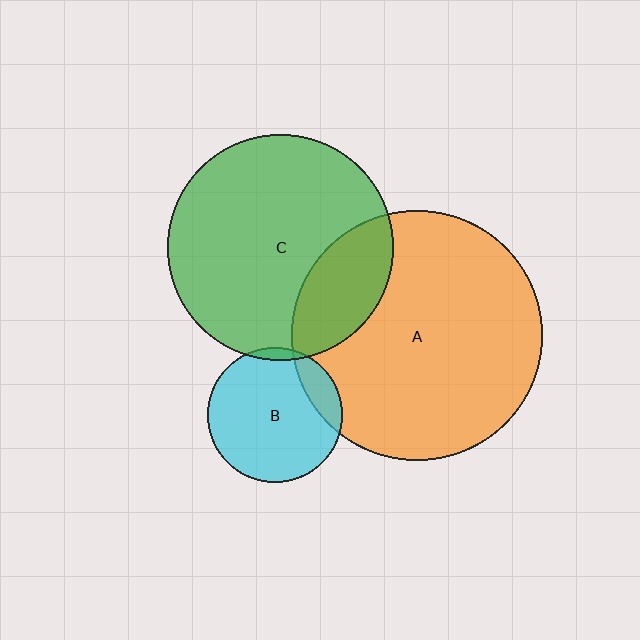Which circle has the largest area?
Circle A (orange).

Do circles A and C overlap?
Yes.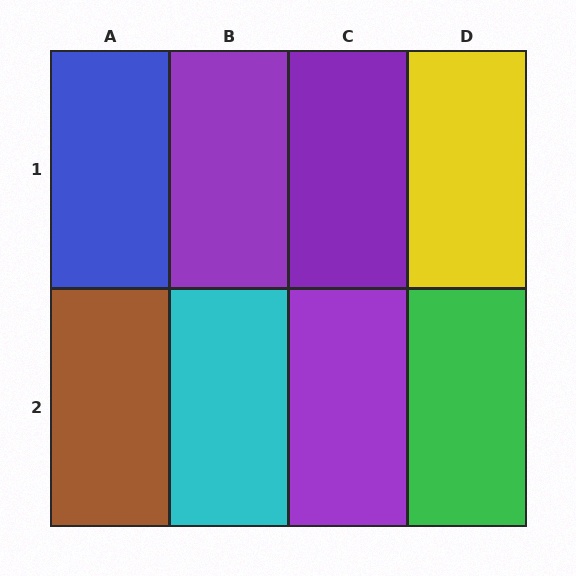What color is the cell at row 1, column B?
Purple.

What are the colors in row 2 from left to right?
Brown, cyan, purple, green.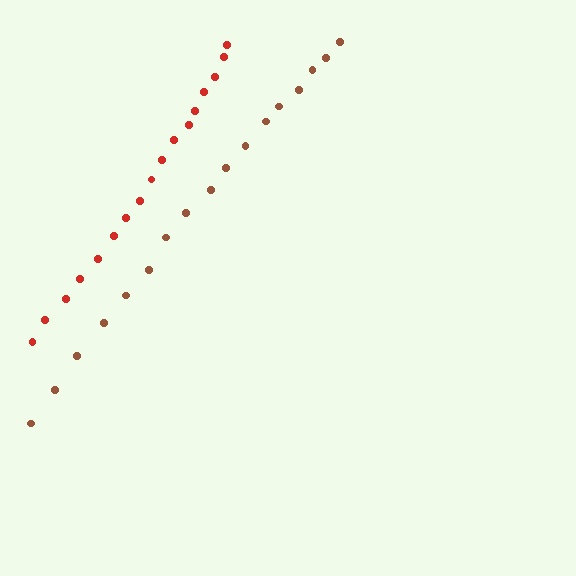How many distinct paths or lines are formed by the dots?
There are 2 distinct paths.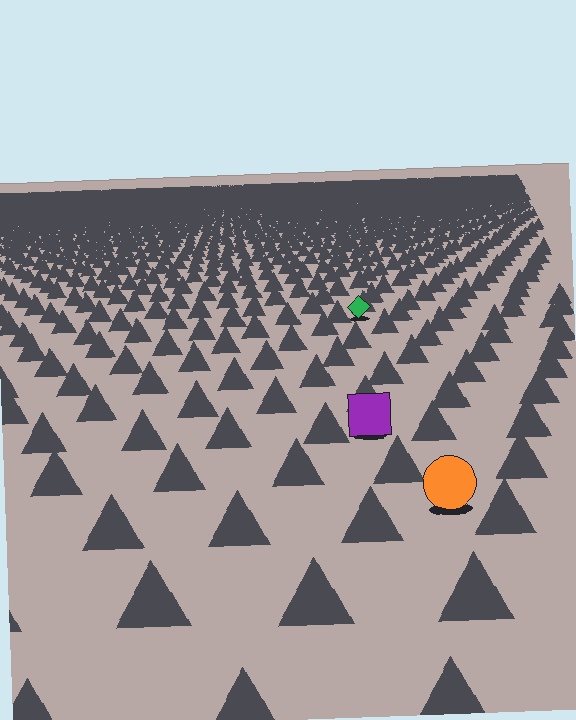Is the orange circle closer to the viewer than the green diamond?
Yes. The orange circle is closer — you can tell from the texture gradient: the ground texture is coarser near it.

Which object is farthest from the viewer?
The green diamond is farthest from the viewer. It appears smaller and the ground texture around it is denser.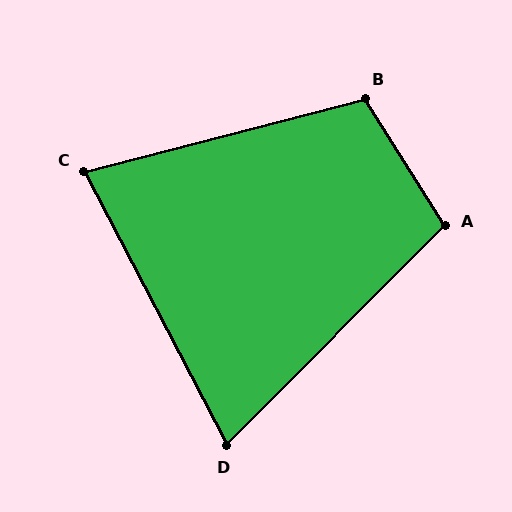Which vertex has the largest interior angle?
B, at approximately 108 degrees.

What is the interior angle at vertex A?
Approximately 103 degrees (obtuse).